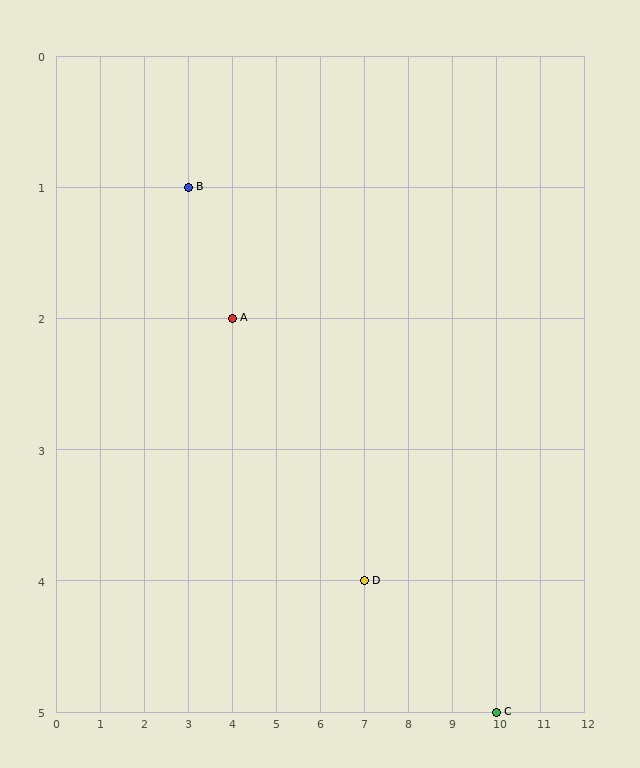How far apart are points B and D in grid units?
Points B and D are 4 columns and 3 rows apart (about 5.0 grid units diagonally).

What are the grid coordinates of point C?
Point C is at grid coordinates (10, 5).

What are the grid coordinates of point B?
Point B is at grid coordinates (3, 1).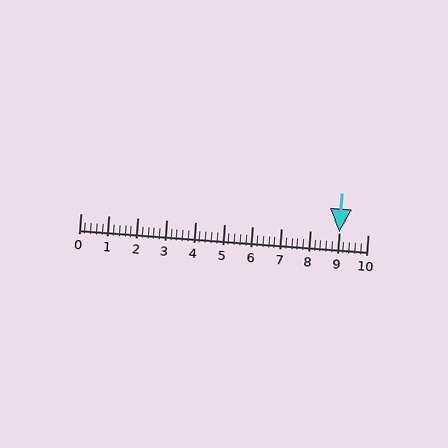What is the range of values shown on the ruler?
The ruler shows values from 0 to 10.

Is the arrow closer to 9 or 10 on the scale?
The arrow is closer to 9.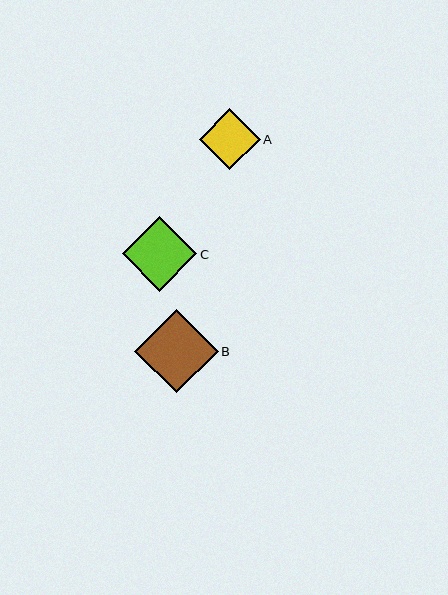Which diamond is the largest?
Diamond B is the largest with a size of approximately 84 pixels.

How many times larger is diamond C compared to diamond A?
Diamond C is approximately 1.2 times the size of diamond A.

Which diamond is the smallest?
Diamond A is the smallest with a size of approximately 61 pixels.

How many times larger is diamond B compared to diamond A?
Diamond B is approximately 1.4 times the size of diamond A.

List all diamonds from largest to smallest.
From largest to smallest: B, C, A.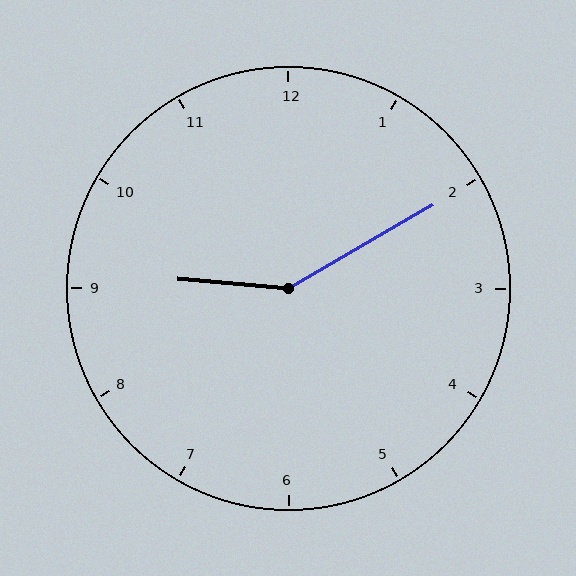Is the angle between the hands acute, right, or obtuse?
It is obtuse.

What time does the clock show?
9:10.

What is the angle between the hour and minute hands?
Approximately 145 degrees.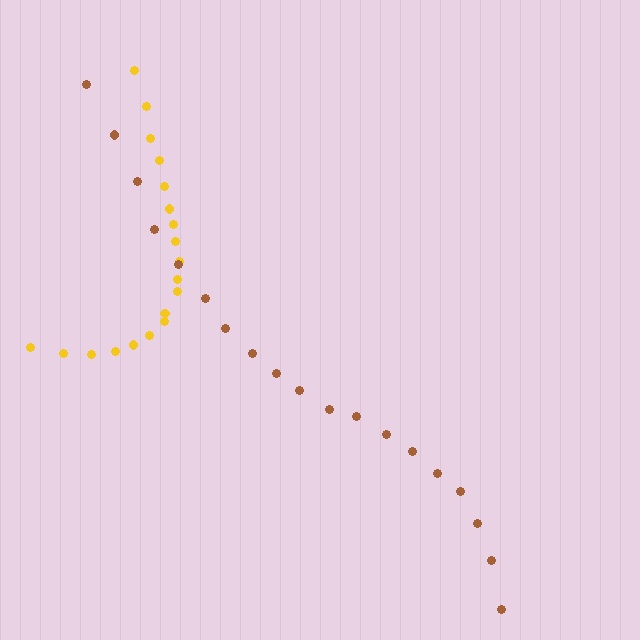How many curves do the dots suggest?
There are 2 distinct paths.